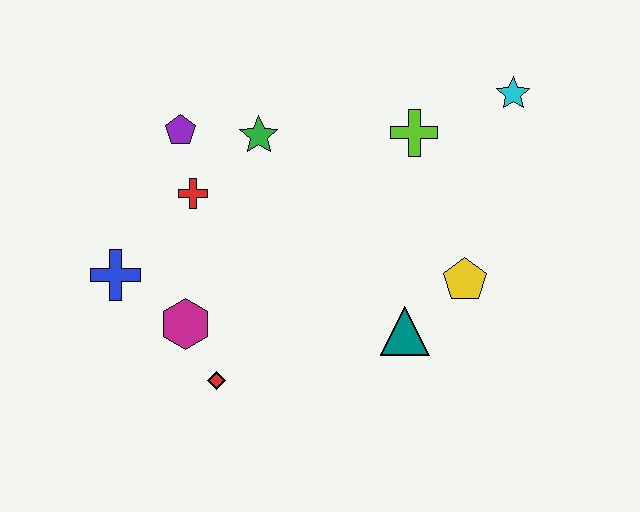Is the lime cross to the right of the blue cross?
Yes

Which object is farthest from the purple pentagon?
The cyan star is farthest from the purple pentagon.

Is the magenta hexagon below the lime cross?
Yes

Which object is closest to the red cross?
The purple pentagon is closest to the red cross.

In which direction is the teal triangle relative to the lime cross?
The teal triangle is below the lime cross.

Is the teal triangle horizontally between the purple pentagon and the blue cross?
No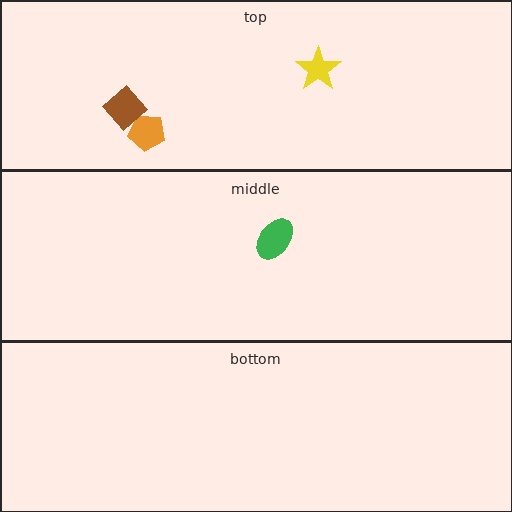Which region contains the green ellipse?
The middle region.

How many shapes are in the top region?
3.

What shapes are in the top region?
The orange pentagon, the yellow star, the brown diamond.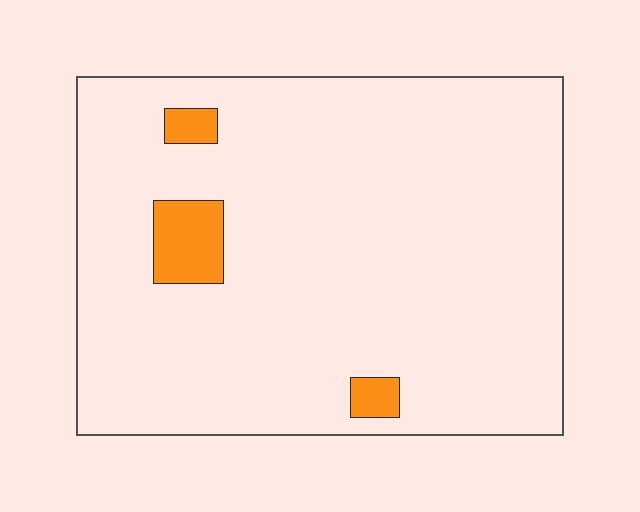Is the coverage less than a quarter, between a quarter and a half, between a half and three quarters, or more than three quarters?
Less than a quarter.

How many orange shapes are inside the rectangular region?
3.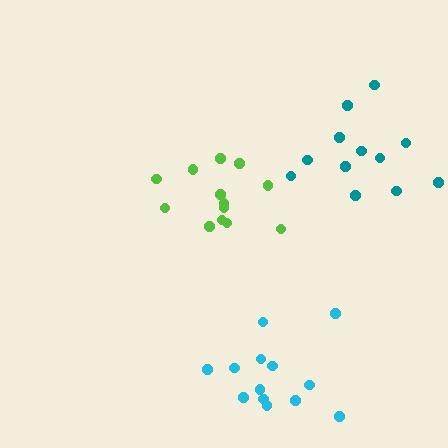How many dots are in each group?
Group 1: 13 dots, Group 2: 13 dots, Group 3: 12 dots (38 total).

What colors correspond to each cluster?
The clusters are colored: lime, cyan, teal.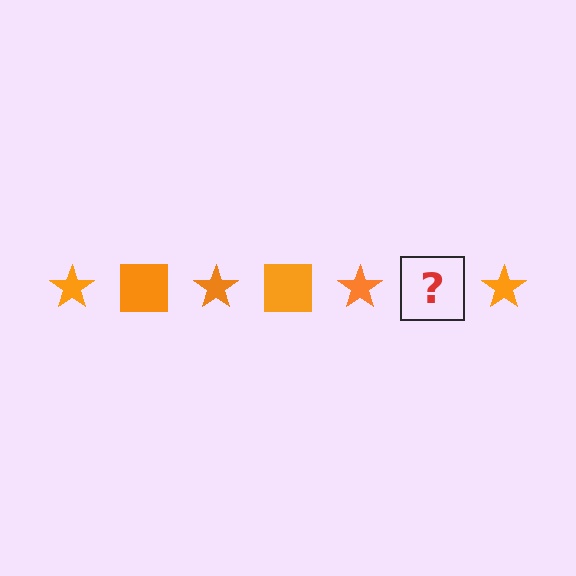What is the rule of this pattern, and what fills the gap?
The rule is that the pattern cycles through star, square shapes in orange. The gap should be filled with an orange square.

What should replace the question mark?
The question mark should be replaced with an orange square.